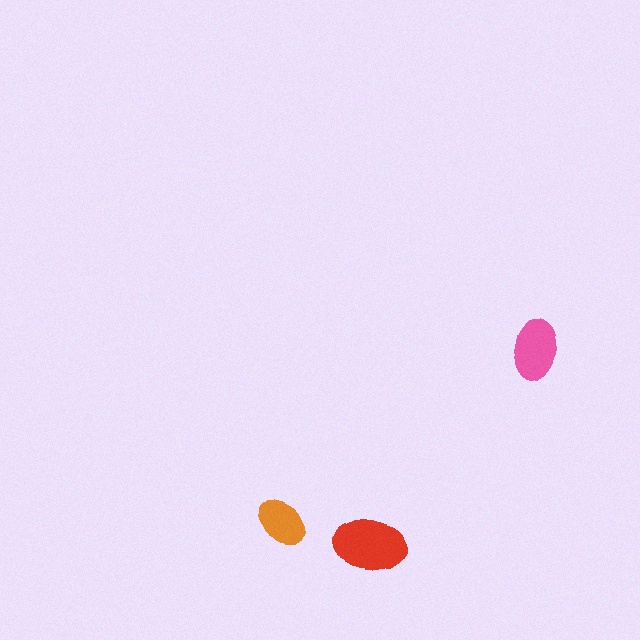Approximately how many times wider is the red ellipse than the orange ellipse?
About 1.5 times wider.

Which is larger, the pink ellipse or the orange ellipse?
The pink one.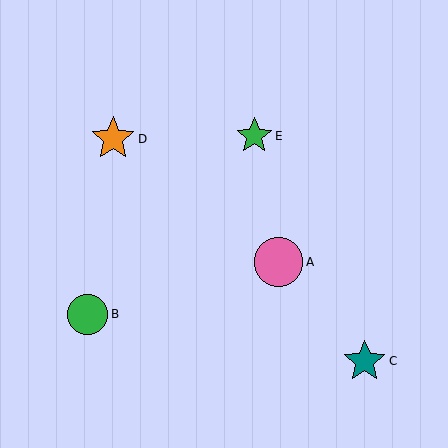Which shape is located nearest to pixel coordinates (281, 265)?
The pink circle (labeled A) at (278, 262) is nearest to that location.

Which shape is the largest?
The pink circle (labeled A) is the largest.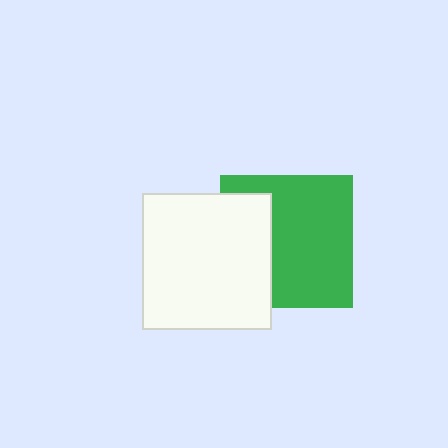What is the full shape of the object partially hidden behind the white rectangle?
The partially hidden object is a green square.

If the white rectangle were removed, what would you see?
You would see the complete green square.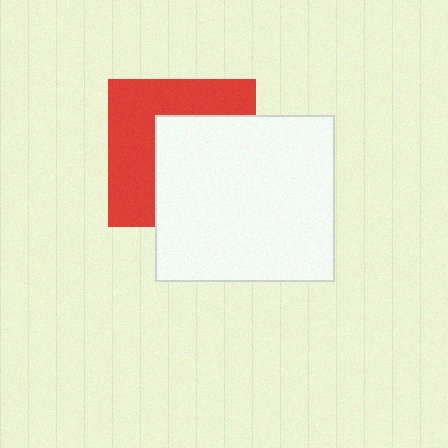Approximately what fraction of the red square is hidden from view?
Roughly 51% of the red square is hidden behind the white rectangle.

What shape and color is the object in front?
The object in front is a white rectangle.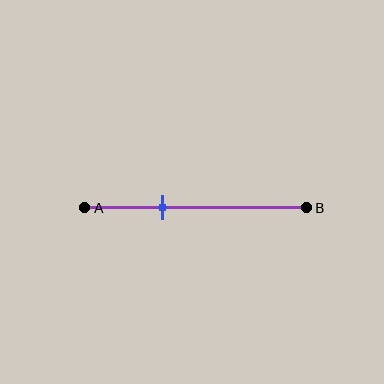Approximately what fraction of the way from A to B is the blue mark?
The blue mark is approximately 35% of the way from A to B.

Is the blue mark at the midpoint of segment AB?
No, the mark is at about 35% from A, not at the 50% midpoint.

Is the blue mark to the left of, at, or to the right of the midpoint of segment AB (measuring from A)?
The blue mark is to the left of the midpoint of segment AB.